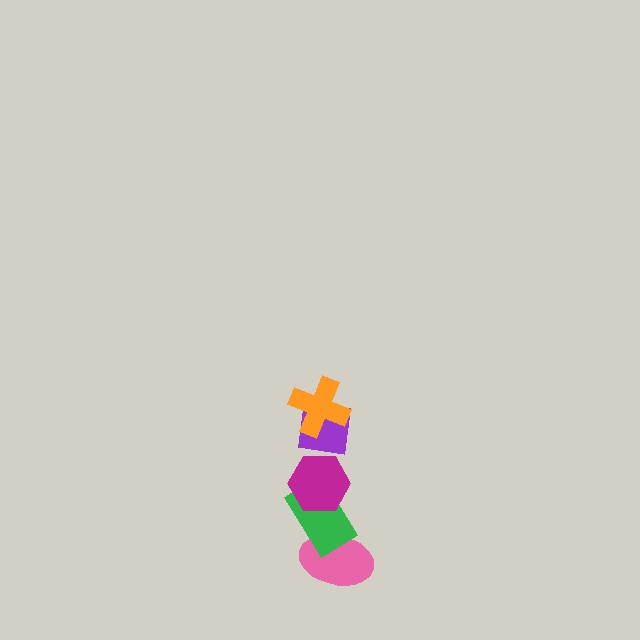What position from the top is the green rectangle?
The green rectangle is 4th from the top.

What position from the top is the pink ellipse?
The pink ellipse is 5th from the top.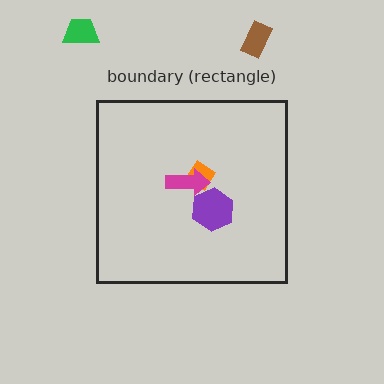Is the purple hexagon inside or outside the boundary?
Inside.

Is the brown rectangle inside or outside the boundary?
Outside.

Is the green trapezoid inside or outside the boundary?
Outside.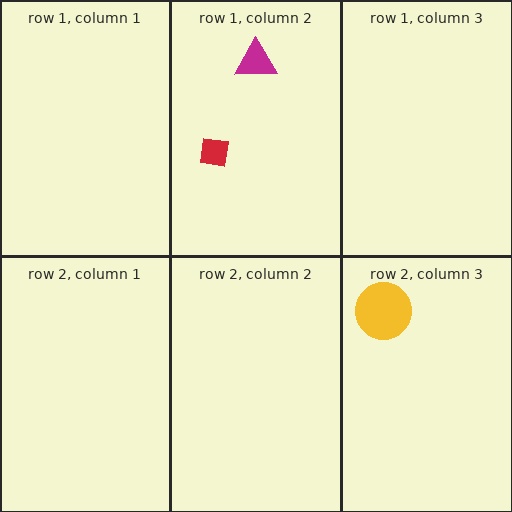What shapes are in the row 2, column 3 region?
The yellow circle.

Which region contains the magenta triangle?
The row 1, column 2 region.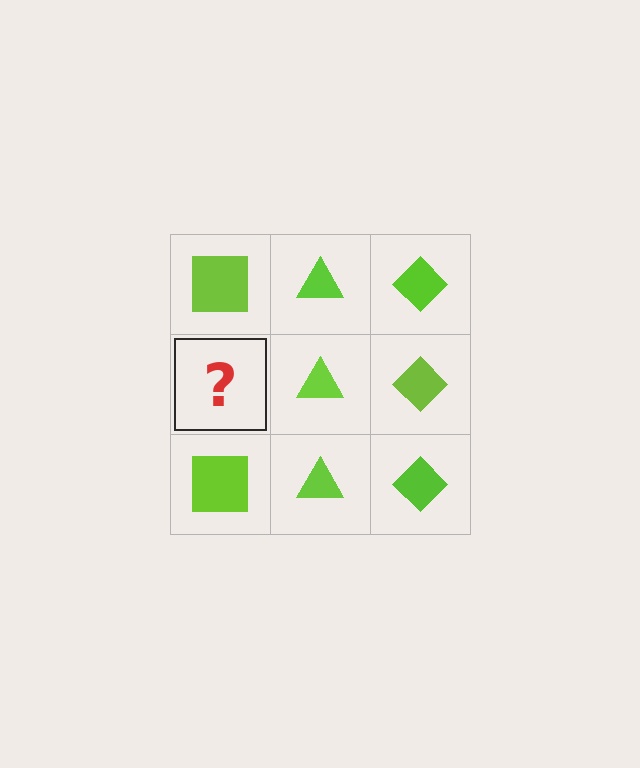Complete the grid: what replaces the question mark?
The question mark should be replaced with a lime square.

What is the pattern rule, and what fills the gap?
The rule is that each column has a consistent shape. The gap should be filled with a lime square.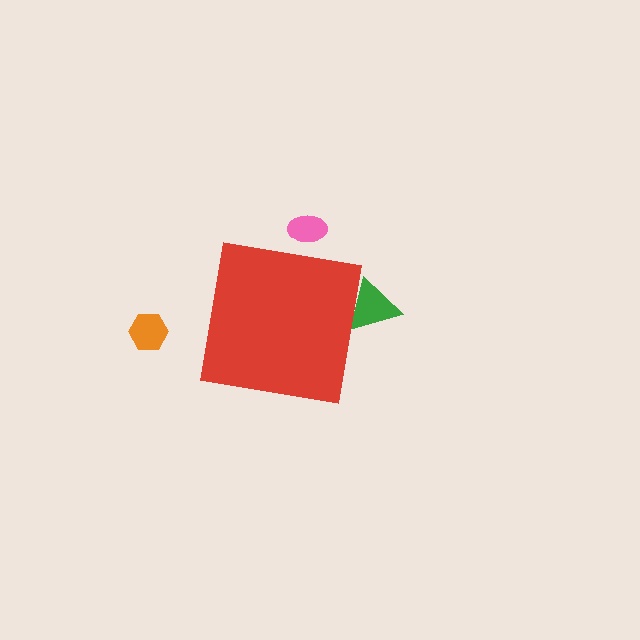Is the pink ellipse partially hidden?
Yes, the pink ellipse is partially hidden behind the red square.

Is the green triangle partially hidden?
Yes, the green triangle is partially hidden behind the red square.